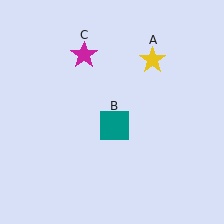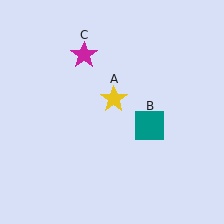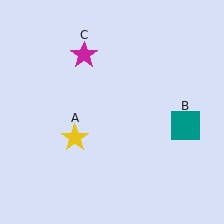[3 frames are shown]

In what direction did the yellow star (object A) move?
The yellow star (object A) moved down and to the left.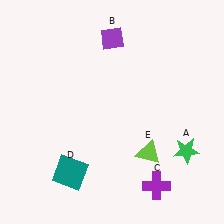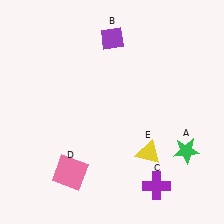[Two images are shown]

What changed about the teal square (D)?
In Image 1, D is teal. In Image 2, it changed to pink.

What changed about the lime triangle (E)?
In Image 1, E is lime. In Image 2, it changed to yellow.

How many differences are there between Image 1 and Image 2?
There are 2 differences between the two images.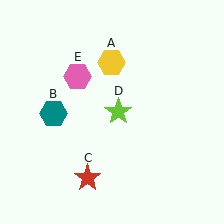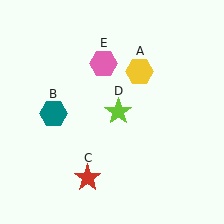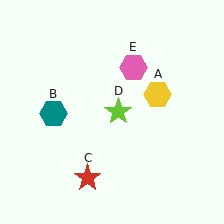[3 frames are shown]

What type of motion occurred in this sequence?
The yellow hexagon (object A), pink hexagon (object E) rotated clockwise around the center of the scene.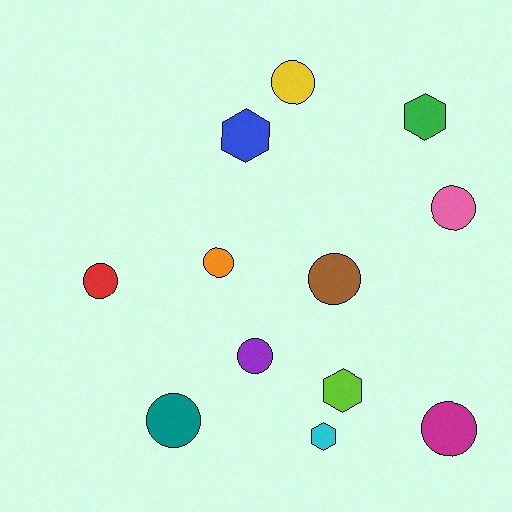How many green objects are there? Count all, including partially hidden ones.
There is 1 green object.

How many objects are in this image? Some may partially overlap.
There are 12 objects.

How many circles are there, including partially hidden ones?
There are 8 circles.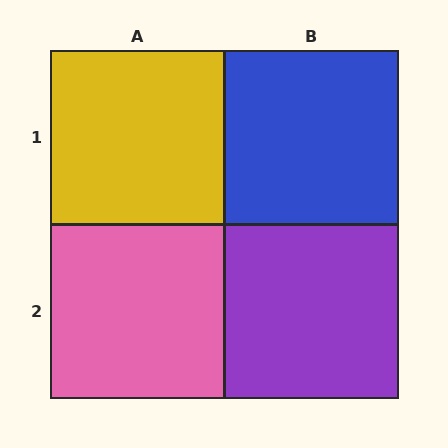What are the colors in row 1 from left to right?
Yellow, blue.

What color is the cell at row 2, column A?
Pink.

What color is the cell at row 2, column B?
Purple.